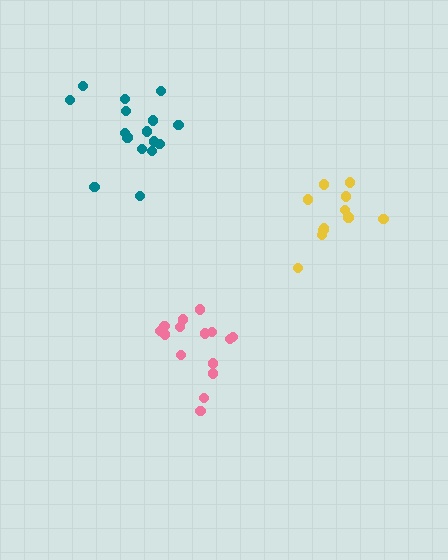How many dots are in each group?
Group 1: 16 dots, Group 2: 15 dots, Group 3: 11 dots (42 total).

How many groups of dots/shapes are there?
There are 3 groups.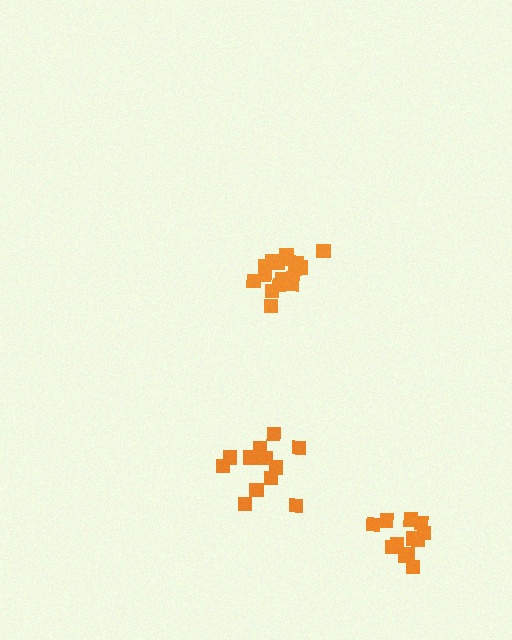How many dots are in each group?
Group 1: 12 dots, Group 2: 17 dots, Group 3: 13 dots (42 total).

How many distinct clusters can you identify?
There are 3 distinct clusters.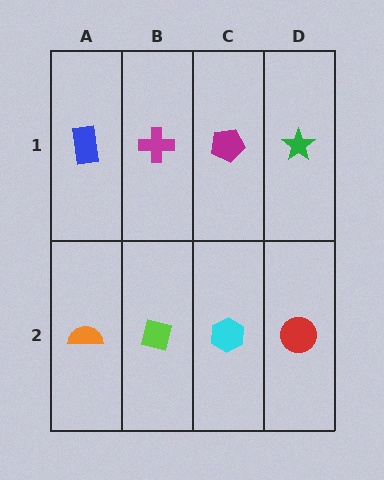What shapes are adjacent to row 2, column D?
A green star (row 1, column D), a cyan hexagon (row 2, column C).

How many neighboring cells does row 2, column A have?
2.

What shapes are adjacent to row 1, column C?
A cyan hexagon (row 2, column C), a magenta cross (row 1, column B), a green star (row 1, column D).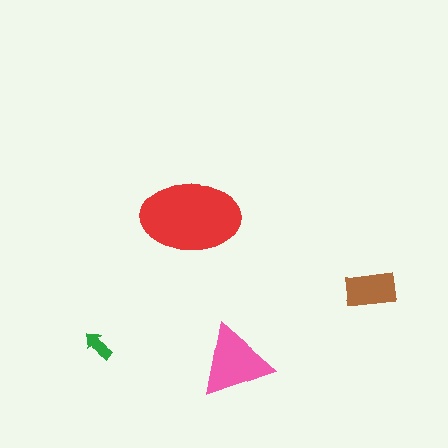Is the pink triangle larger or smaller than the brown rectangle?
Larger.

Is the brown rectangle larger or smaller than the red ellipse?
Smaller.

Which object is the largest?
The red ellipse.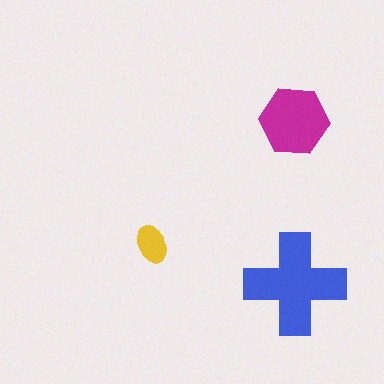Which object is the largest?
The blue cross.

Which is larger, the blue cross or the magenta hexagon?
The blue cross.